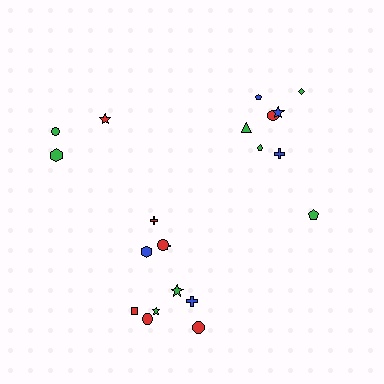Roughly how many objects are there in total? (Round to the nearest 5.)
Roughly 20 objects in total.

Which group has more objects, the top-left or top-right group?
The top-right group.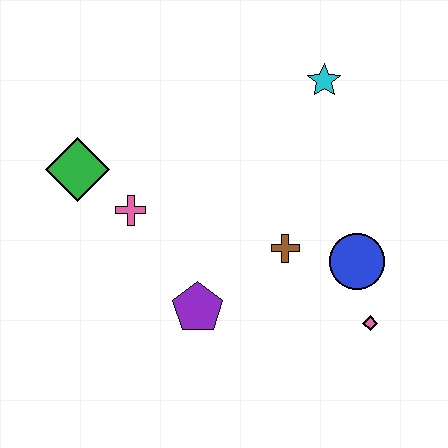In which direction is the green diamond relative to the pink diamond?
The green diamond is to the left of the pink diamond.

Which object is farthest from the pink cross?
The pink diamond is farthest from the pink cross.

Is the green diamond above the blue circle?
Yes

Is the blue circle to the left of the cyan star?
No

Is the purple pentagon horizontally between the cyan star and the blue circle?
No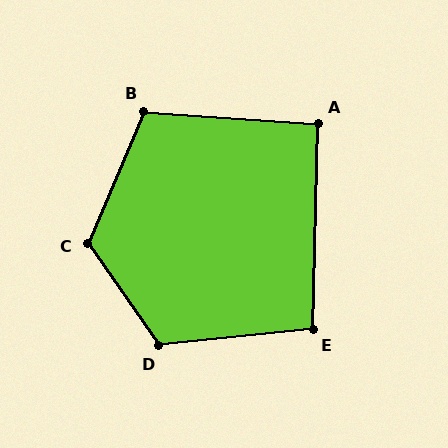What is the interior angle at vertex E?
Approximately 98 degrees (obtuse).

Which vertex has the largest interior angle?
C, at approximately 122 degrees.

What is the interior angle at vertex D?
Approximately 119 degrees (obtuse).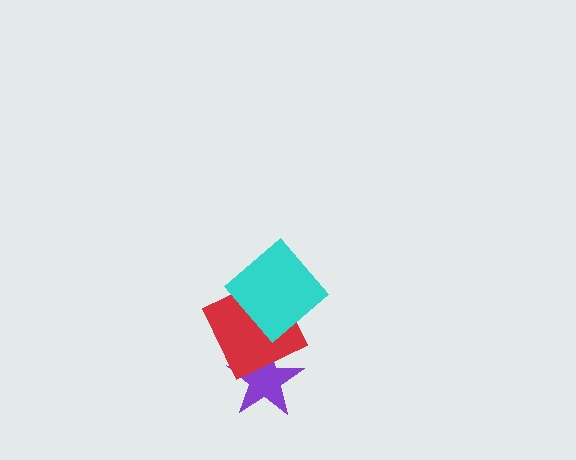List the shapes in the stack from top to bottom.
From top to bottom: the cyan diamond, the red square, the purple star.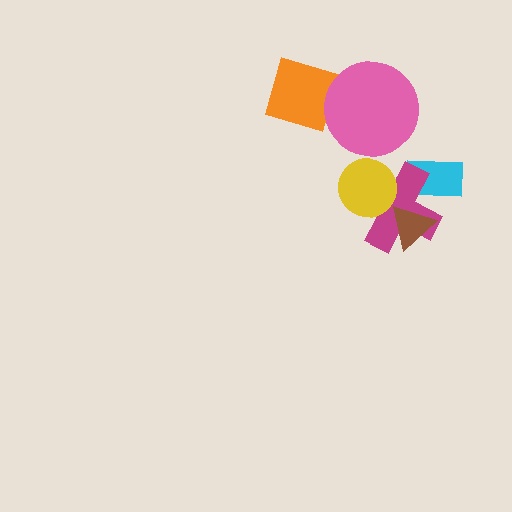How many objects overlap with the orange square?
0 objects overlap with the orange square.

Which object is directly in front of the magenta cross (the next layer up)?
The yellow circle is directly in front of the magenta cross.